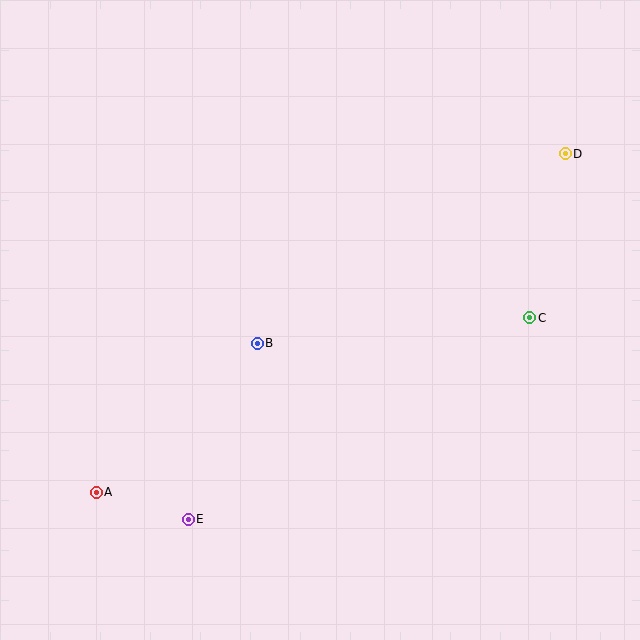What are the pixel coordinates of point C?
Point C is at (530, 318).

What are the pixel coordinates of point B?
Point B is at (257, 343).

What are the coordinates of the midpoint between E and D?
The midpoint between E and D is at (377, 337).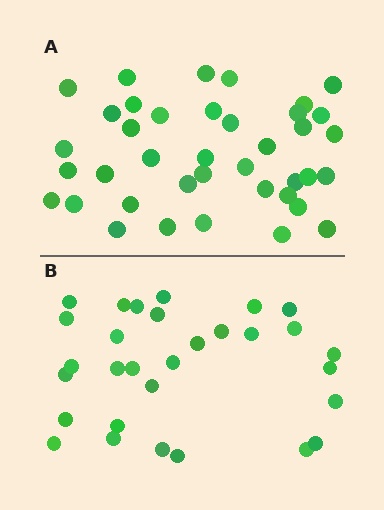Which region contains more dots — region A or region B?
Region A (the top region) has more dots.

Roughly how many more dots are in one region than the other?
Region A has roughly 8 or so more dots than region B.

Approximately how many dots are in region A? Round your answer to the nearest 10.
About 40 dots. (The exact count is 39, which rounds to 40.)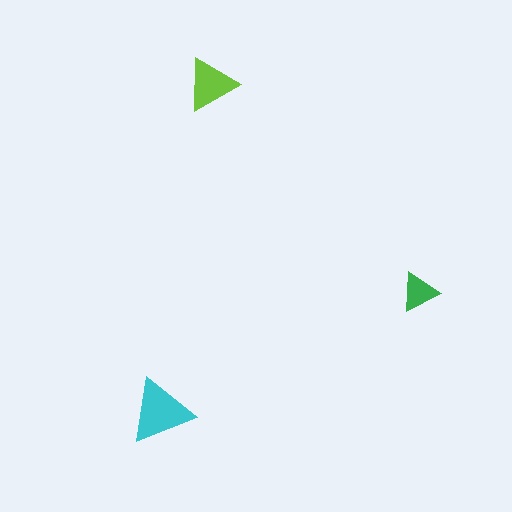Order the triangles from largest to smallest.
the cyan one, the lime one, the green one.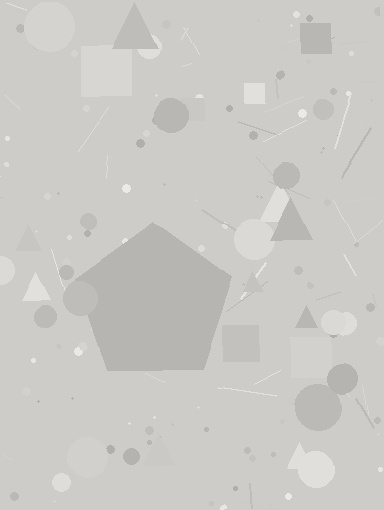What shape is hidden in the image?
A pentagon is hidden in the image.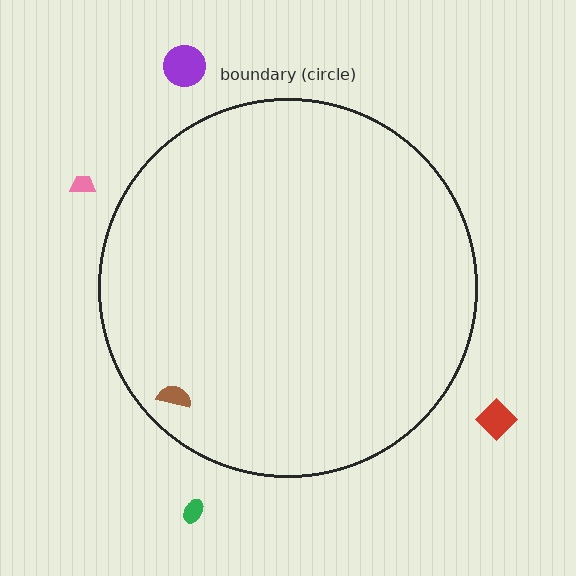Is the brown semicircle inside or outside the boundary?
Inside.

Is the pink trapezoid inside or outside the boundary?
Outside.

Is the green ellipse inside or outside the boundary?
Outside.